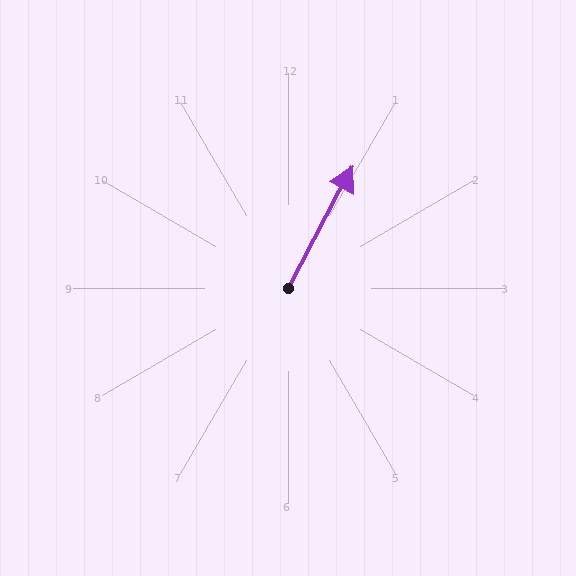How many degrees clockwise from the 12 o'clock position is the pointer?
Approximately 28 degrees.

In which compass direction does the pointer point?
Northeast.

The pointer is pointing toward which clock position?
Roughly 1 o'clock.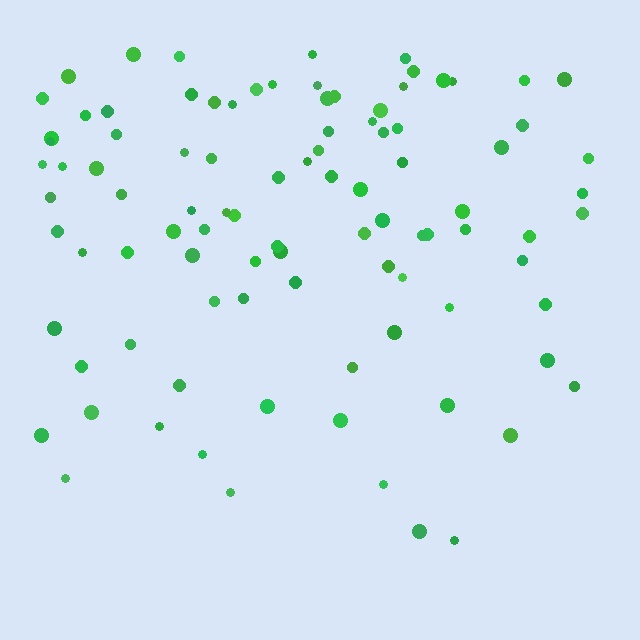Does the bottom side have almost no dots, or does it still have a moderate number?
Still a moderate number, just noticeably fewer than the top.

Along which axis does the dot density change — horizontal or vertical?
Vertical.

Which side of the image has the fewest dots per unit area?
The bottom.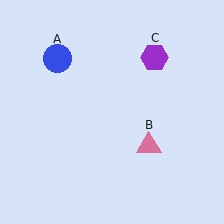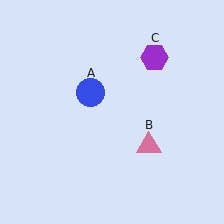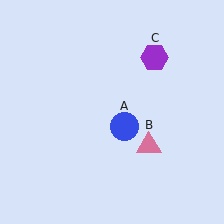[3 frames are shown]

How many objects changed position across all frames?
1 object changed position: blue circle (object A).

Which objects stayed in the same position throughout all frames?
Pink triangle (object B) and purple hexagon (object C) remained stationary.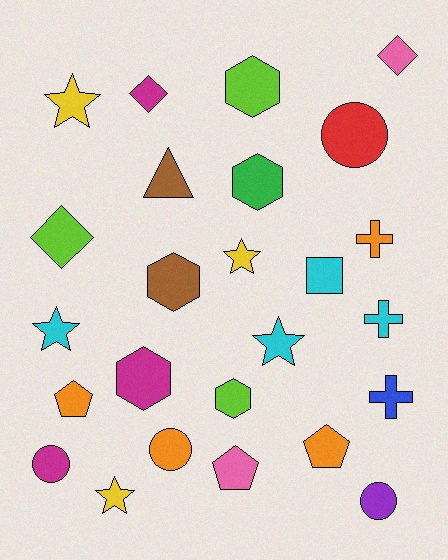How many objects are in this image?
There are 25 objects.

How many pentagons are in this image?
There are 3 pentagons.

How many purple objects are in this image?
There is 1 purple object.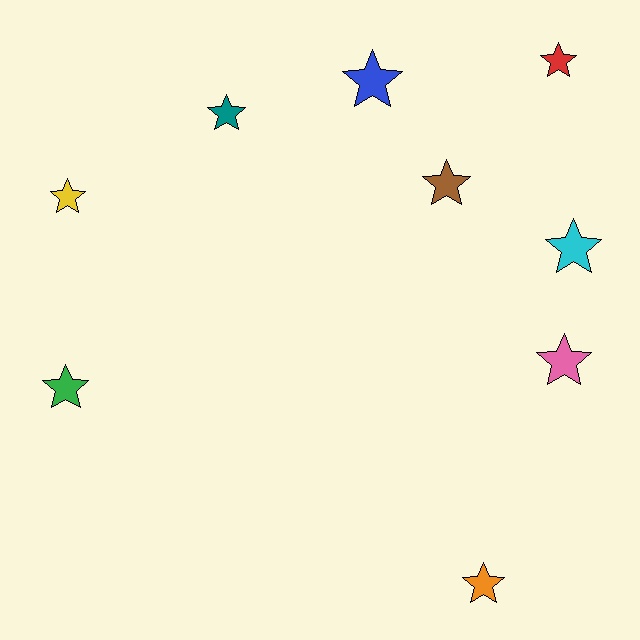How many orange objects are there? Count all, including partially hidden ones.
There is 1 orange object.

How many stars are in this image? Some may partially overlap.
There are 9 stars.